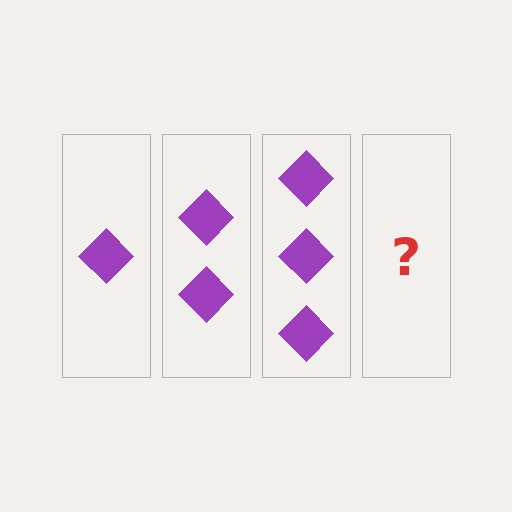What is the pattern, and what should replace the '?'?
The pattern is that each step adds one more diamond. The '?' should be 4 diamonds.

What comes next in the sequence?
The next element should be 4 diamonds.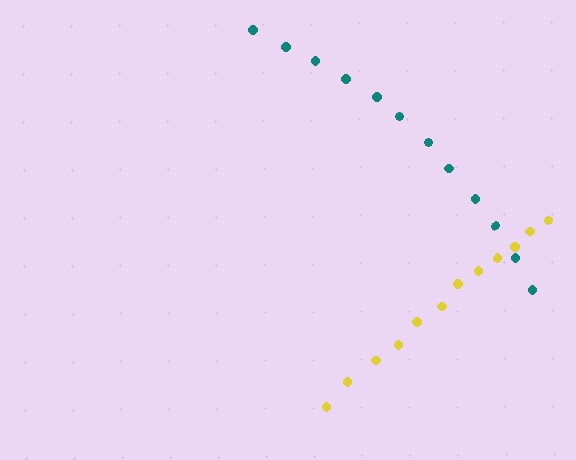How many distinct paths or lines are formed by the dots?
There are 2 distinct paths.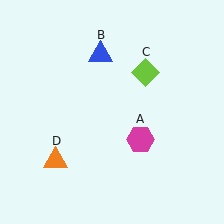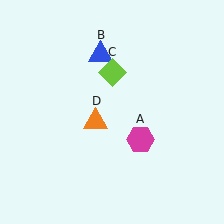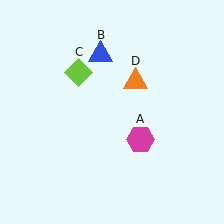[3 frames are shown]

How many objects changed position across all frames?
2 objects changed position: lime diamond (object C), orange triangle (object D).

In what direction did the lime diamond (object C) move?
The lime diamond (object C) moved left.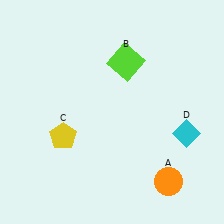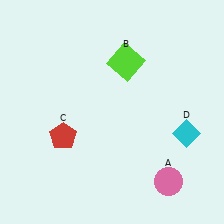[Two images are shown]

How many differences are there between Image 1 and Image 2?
There are 2 differences between the two images.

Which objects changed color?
A changed from orange to pink. C changed from yellow to red.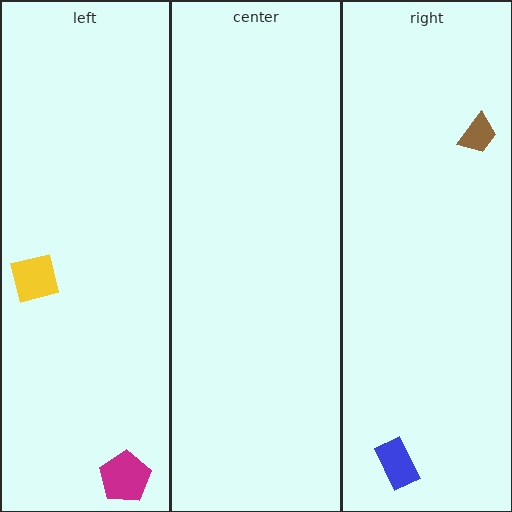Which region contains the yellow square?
The left region.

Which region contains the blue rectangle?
The right region.